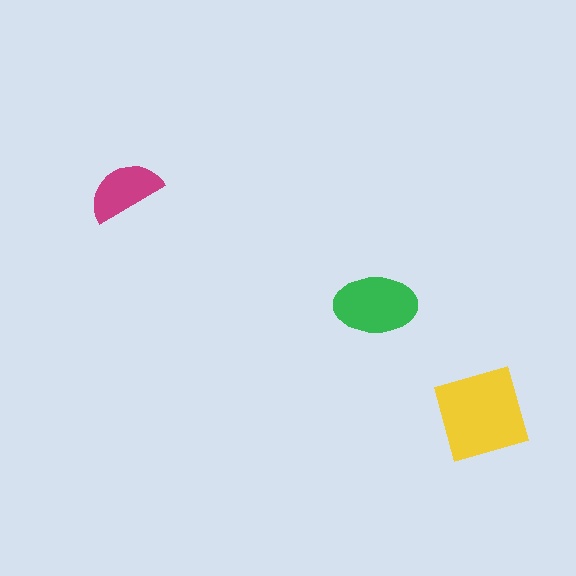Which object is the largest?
The yellow diamond.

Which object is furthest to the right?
The yellow diamond is rightmost.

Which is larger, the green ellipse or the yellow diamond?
The yellow diamond.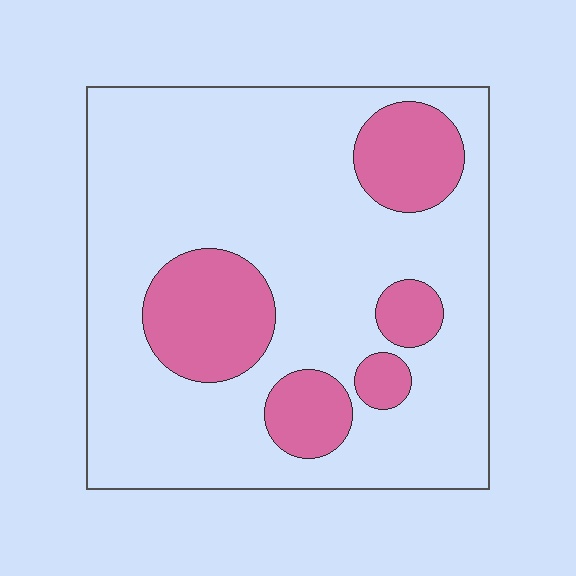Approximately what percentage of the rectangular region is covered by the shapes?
Approximately 20%.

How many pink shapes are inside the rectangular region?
5.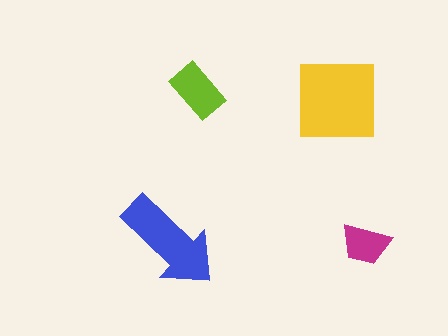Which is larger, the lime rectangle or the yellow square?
The yellow square.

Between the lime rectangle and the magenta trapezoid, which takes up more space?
The lime rectangle.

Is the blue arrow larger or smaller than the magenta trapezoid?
Larger.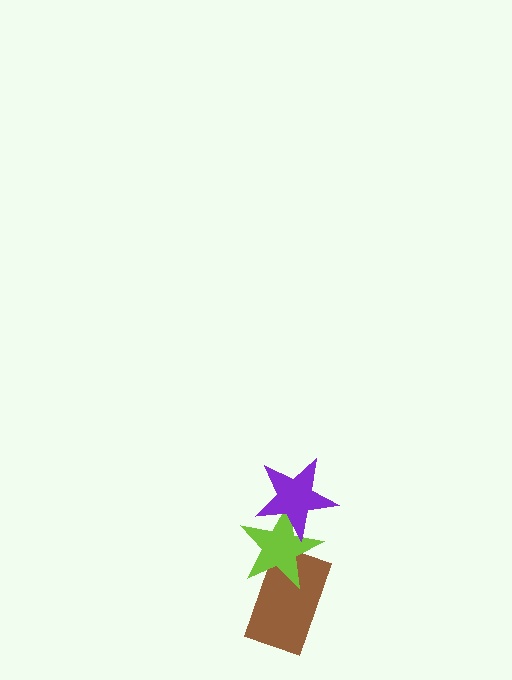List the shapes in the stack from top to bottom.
From top to bottom: the purple star, the lime star, the brown rectangle.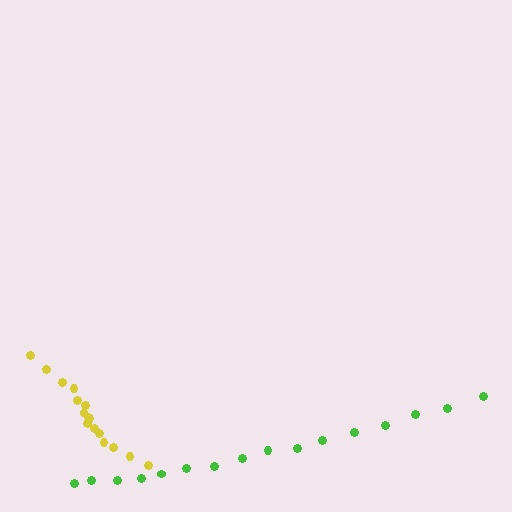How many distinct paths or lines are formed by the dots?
There are 2 distinct paths.